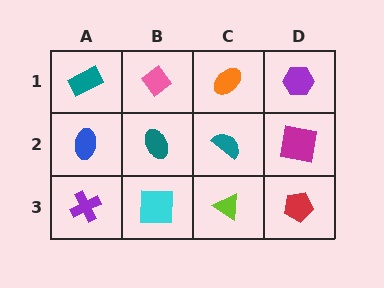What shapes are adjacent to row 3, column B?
A teal ellipse (row 2, column B), a purple cross (row 3, column A), a lime triangle (row 3, column C).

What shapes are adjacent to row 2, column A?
A teal rectangle (row 1, column A), a purple cross (row 3, column A), a teal ellipse (row 2, column B).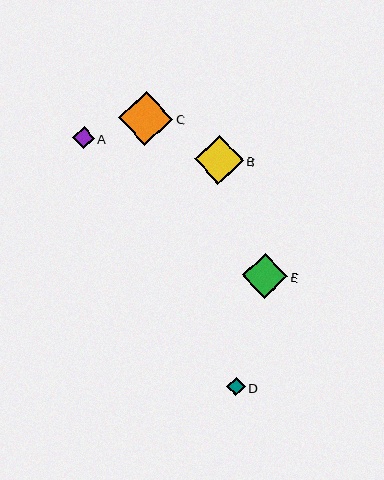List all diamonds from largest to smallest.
From largest to smallest: C, B, E, A, D.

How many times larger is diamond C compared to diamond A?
Diamond C is approximately 2.4 times the size of diamond A.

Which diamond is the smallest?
Diamond D is the smallest with a size of approximately 18 pixels.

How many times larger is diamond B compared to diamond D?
Diamond B is approximately 2.7 times the size of diamond D.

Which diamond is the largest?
Diamond C is the largest with a size of approximately 54 pixels.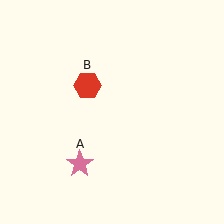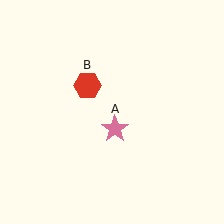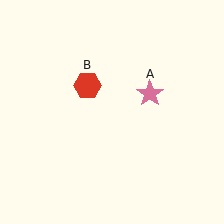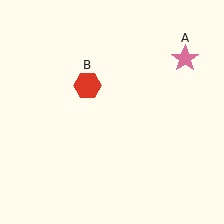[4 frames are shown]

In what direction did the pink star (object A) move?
The pink star (object A) moved up and to the right.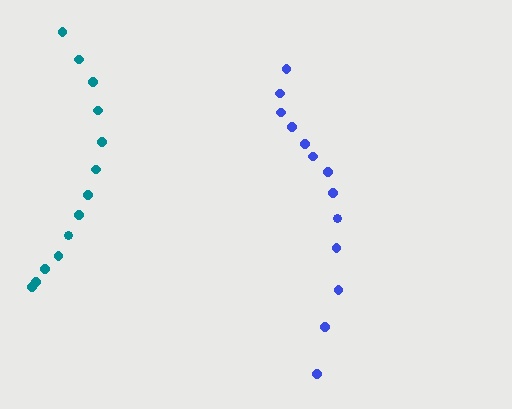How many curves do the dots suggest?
There are 2 distinct paths.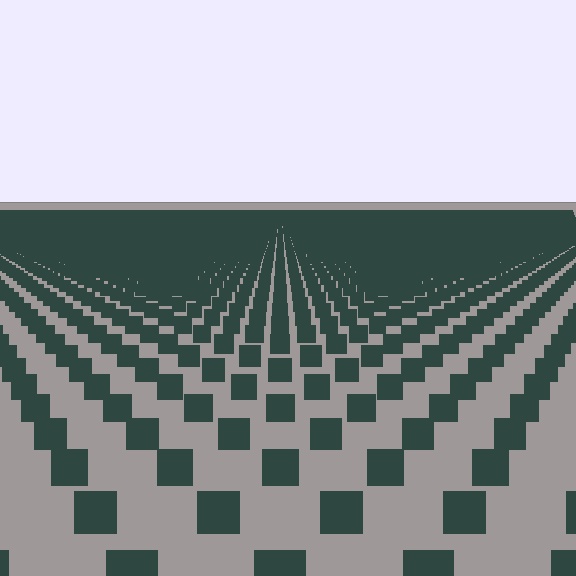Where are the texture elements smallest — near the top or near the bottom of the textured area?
Near the top.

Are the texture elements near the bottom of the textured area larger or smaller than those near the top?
Larger. Near the bottom, elements are closer to the viewer and appear at a bigger on-screen size.